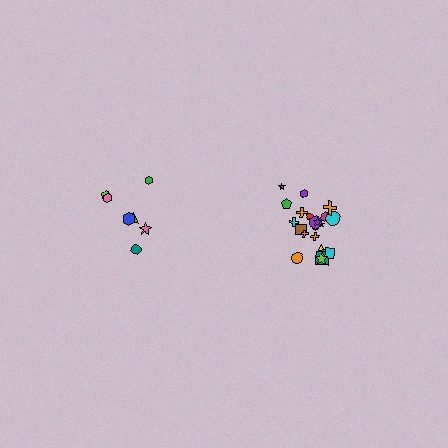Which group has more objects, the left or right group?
The right group.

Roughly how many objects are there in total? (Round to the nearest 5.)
Roughly 30 objects in total.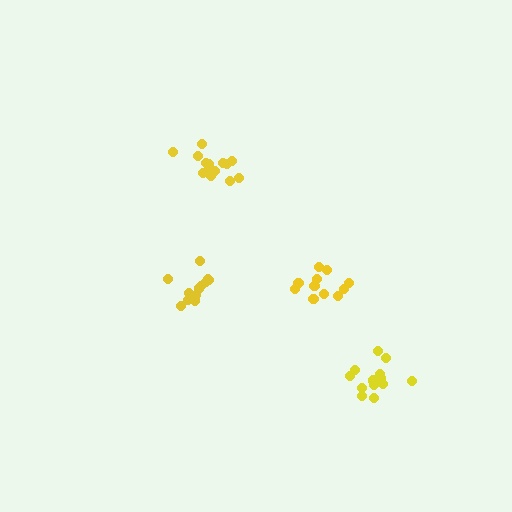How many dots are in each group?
Group 1: 11 dots, Group 2: 12 dots, Group 3: 15 dots, Group 4: 13 dots (51 total).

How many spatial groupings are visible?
There are 4 spatial groupings.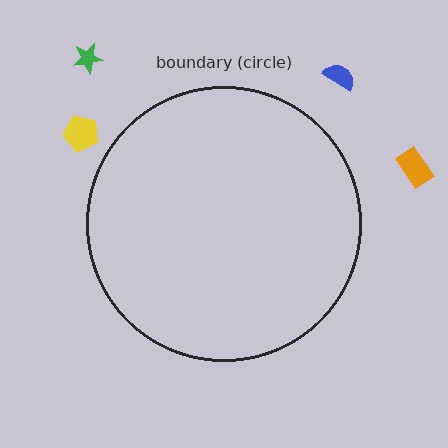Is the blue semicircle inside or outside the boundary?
Outside.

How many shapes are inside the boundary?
0 inside, 4 outside.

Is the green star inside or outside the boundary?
Outside.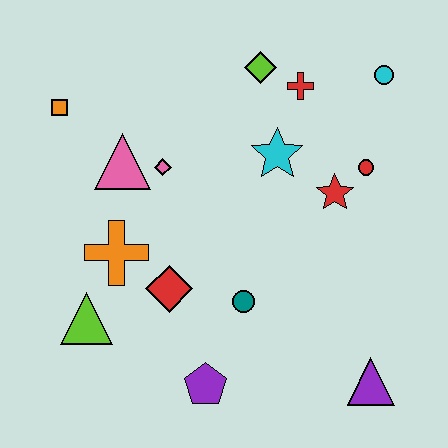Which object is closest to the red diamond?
The orange cross is closest to the red diamond.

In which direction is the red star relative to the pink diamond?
The red star is to the right of the pink diamond.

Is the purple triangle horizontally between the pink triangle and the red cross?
No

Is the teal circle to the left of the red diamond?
No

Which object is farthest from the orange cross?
The cyan circle is farthest from the orange cross.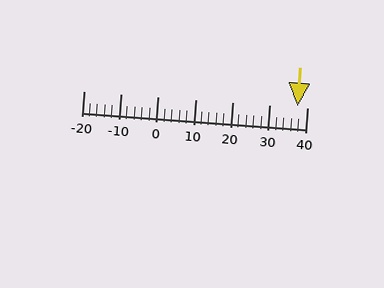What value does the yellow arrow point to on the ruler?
The yellow arrow points to approximately 37.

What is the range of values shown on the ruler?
The ruler shows values from -20 to 40.